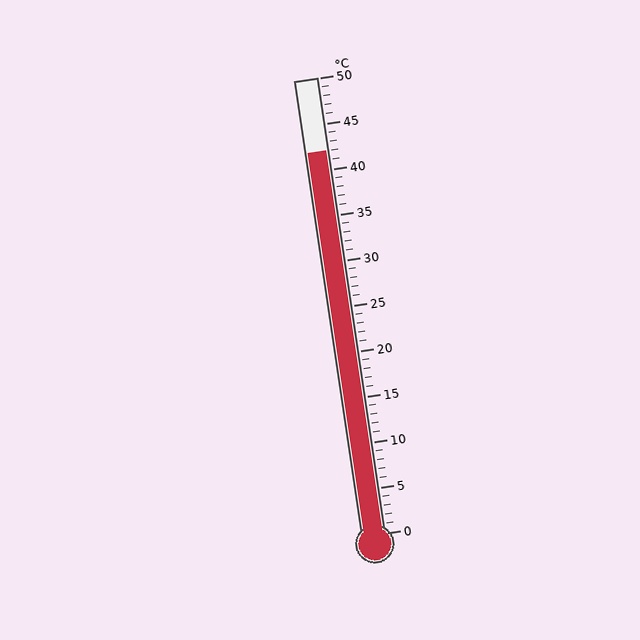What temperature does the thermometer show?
The thermometer shows approximately 42°C.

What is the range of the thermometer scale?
The thermometer scale ranges from 0°C to 50°C.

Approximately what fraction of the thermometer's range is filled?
The thermometer is filled to approximately 85% of its range.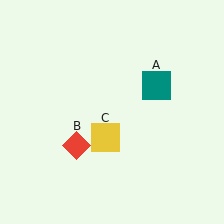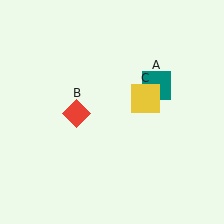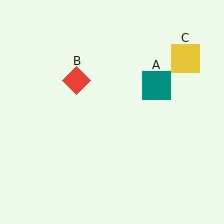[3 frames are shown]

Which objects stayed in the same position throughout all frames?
Teal square (object A) remained stationary.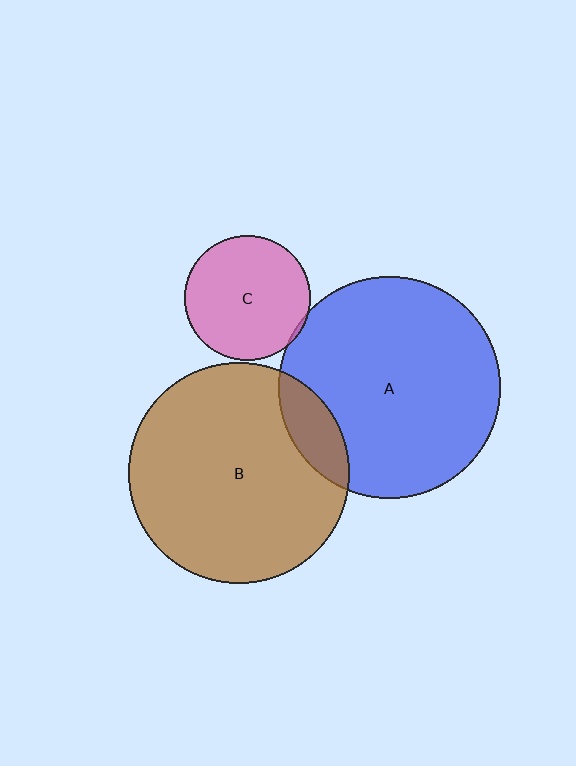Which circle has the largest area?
Circle A (blue).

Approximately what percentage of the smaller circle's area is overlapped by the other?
Approximately 10%.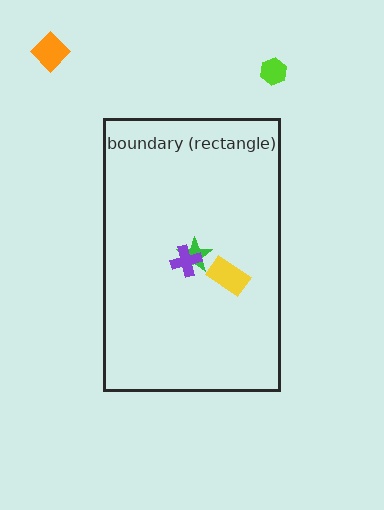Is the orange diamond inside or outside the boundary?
Outside.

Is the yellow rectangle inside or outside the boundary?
Inside.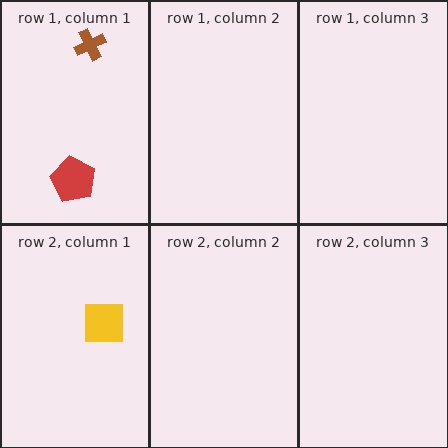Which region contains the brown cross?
The row 1, column 1 region.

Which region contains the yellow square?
The row 2, column 1 region.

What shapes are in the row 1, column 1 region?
The red pentagon, the brown cross.